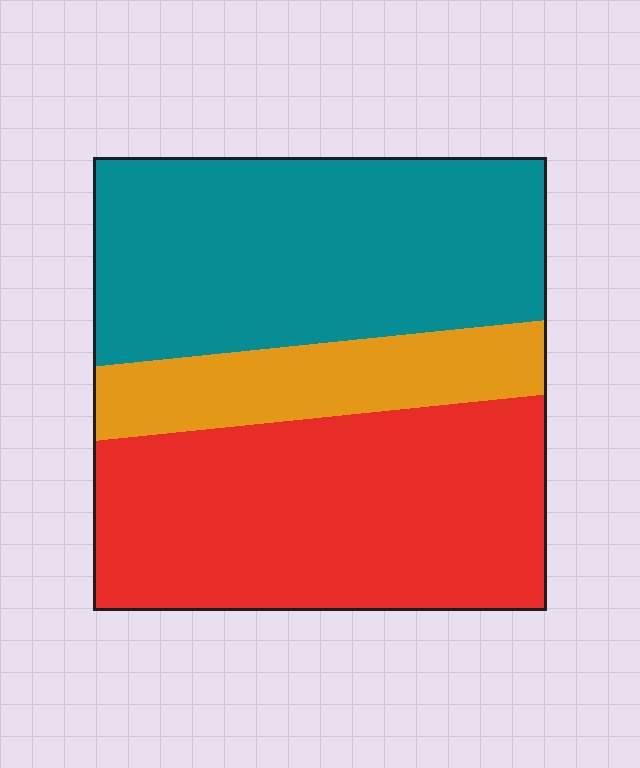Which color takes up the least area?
Orange, at roughly 15%.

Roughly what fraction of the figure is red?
Red takes up about two fifths (2/5) of the figure.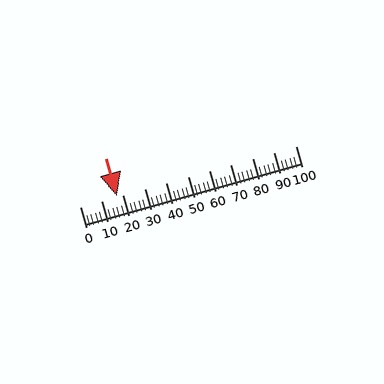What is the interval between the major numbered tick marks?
The major tick marks are spaced 10 units apart.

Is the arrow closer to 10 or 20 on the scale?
The arrow is closer to 20.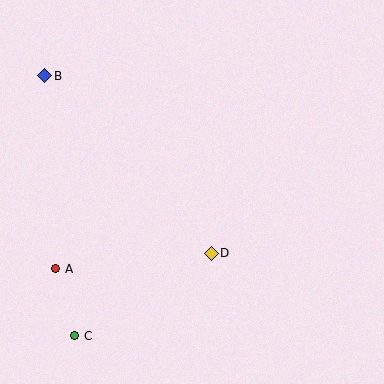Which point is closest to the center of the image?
Point D at (211, 253) is closest to the center.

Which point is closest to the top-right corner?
Point D is closest to the top-right corner.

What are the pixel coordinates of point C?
Point C is at (75, 336).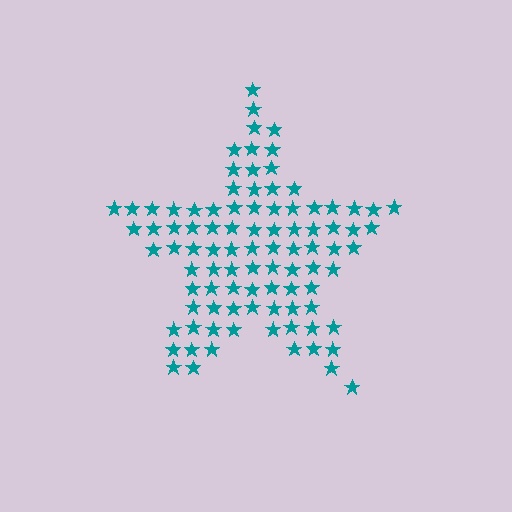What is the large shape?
The large shape is a star.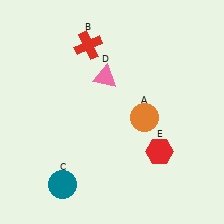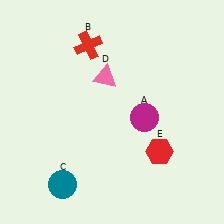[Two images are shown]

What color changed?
The circle (A) changed from orange in Image 1 to magenta in Image 2.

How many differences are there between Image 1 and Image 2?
There is 1 difference between the two images.